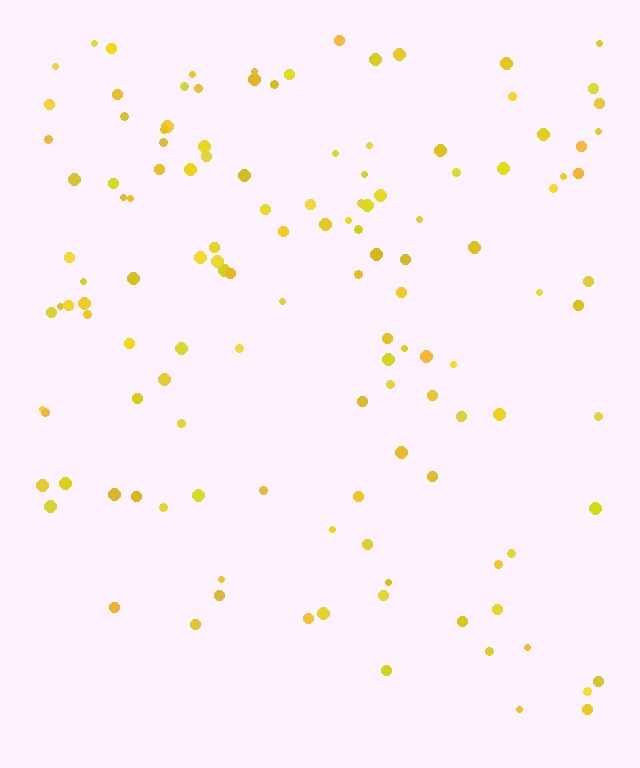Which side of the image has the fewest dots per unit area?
The bottom.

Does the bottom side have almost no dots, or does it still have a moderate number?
Still a moderate number, just noticeably fewer than the top.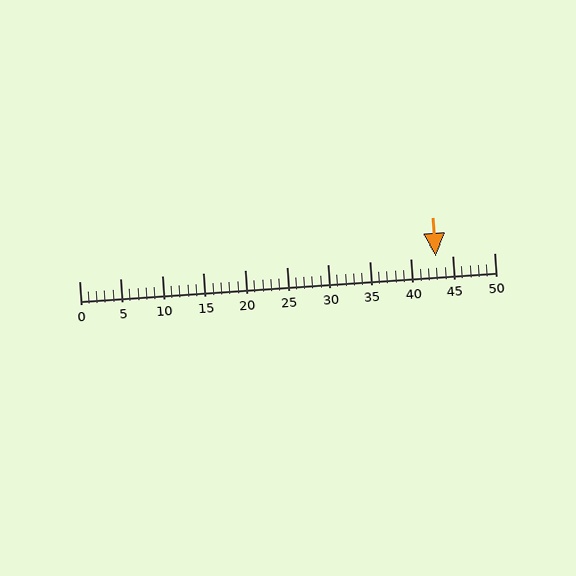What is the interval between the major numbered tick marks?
The major tick marks are spaced 5 units apart.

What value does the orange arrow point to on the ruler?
The orange arrow points to approximately 43.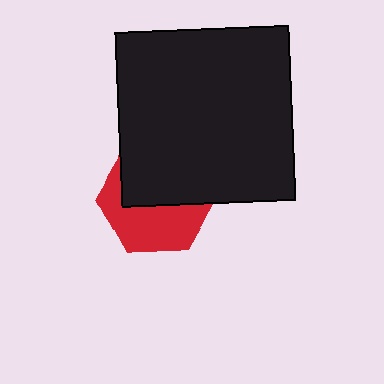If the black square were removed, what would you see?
You would see the complete red hexagon.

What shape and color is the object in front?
The object in front is a black square.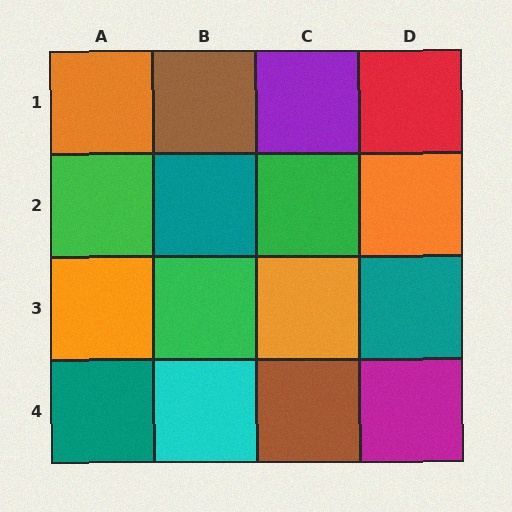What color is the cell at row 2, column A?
Green.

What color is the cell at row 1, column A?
Orange.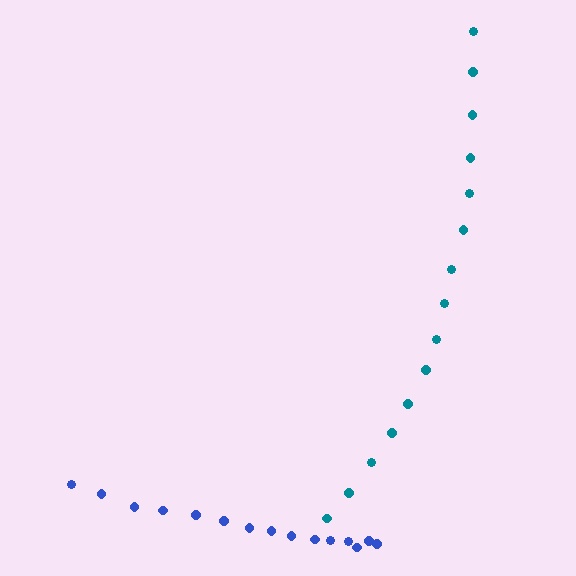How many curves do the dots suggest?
There are 2 distinct paths.